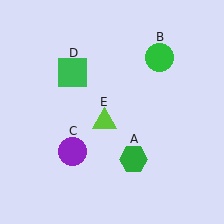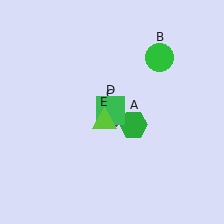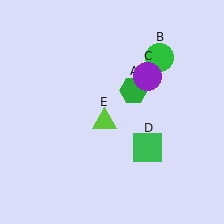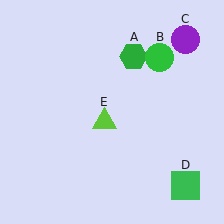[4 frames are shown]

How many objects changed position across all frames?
3 objects changed position: green hexagon (object A), purple circle (object C), green square (object D).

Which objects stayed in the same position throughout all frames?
Green circle (object B) and lime triangle (object E) remained stationary.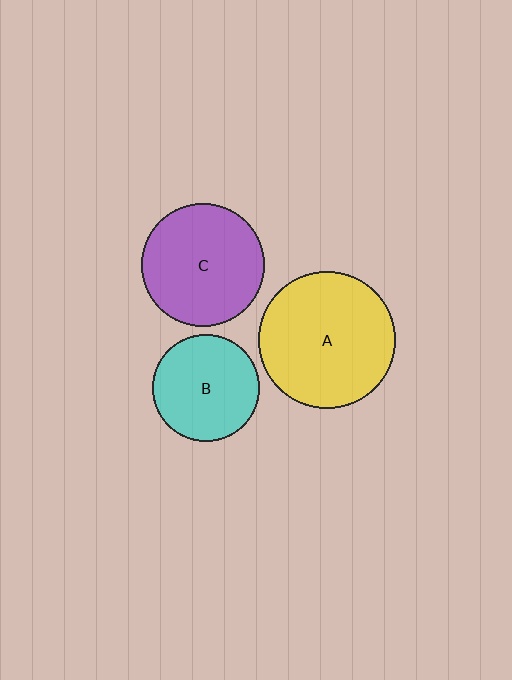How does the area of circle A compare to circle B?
Approximately 1.6 times.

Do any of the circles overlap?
No, none of the circles overlap.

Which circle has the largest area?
Circle A (yellow).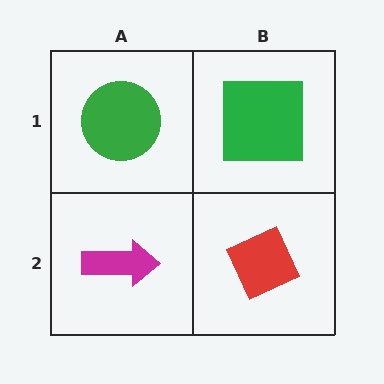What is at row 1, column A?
A green circle.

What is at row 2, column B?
A red diamond.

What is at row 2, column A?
A magenta arrow.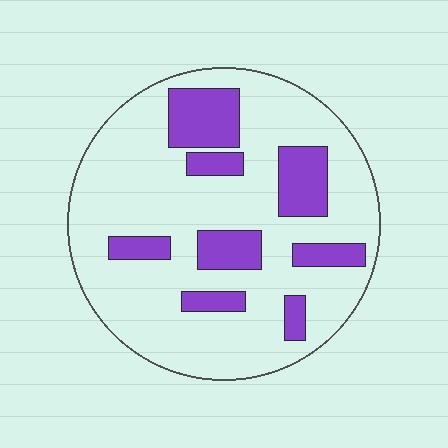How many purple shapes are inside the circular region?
8.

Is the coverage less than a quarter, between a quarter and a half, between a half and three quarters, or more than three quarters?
Less than a quarter.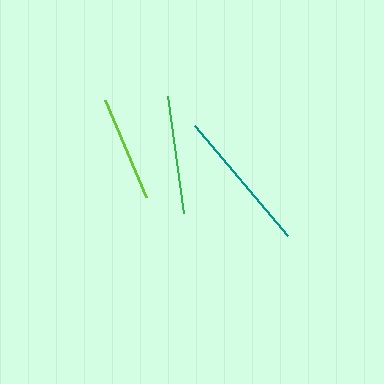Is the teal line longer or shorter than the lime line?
The teal line is longer than the lime line.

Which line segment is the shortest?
The lime line is the shortest at approximately 105 pixels.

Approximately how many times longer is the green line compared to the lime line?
The green line is approximately 1.1 times the length of the lime line.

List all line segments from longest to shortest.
From longest to shortest: teal, green, lime.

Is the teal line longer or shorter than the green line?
The teal line is longer than the green line.